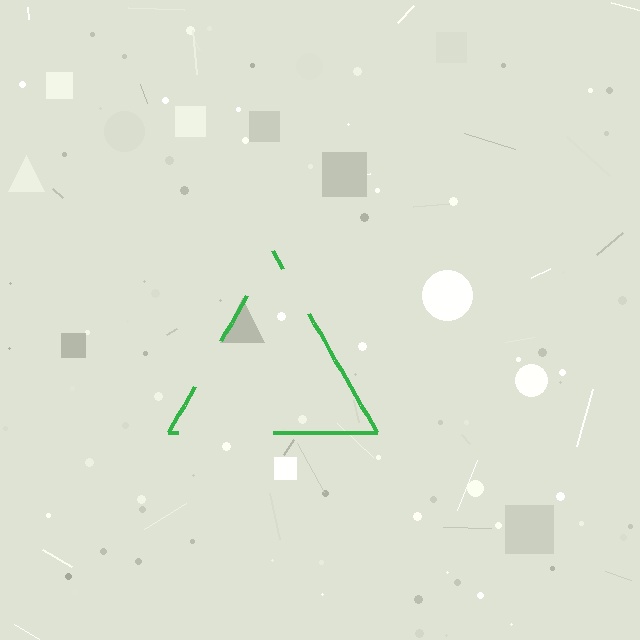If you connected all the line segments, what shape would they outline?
They would outline a triangle.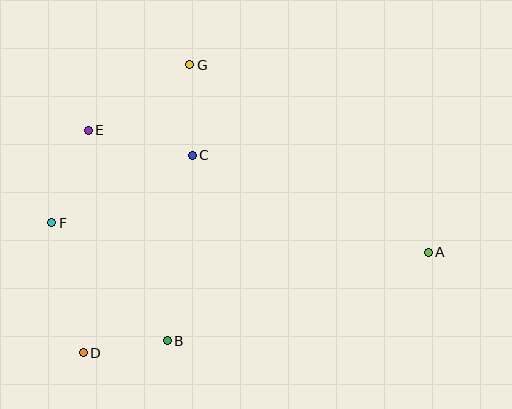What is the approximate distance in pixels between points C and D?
The distance between C and D is approximately 226 pixels.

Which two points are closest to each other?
Points B and D are closest to each other.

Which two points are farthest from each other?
Points A and F are farthest from each other.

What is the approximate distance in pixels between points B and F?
The distance between B and F is approximately 165 pixels.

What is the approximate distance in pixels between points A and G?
The distance between A and G is approximately 304 pixels.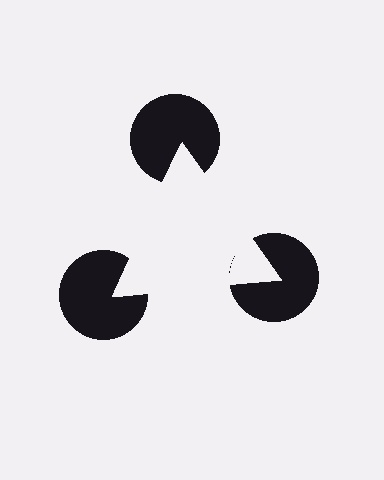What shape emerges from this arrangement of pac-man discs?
An illusory triangle — its edges are inferred from the aligned wedge cuts in the pac-man discs, not physically drawn.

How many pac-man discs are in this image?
There are 3 — one at each vertex of the illusory triangle.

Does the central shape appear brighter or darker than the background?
It typically appears slightly brighter than the background, even though no actual brightness change is drawn.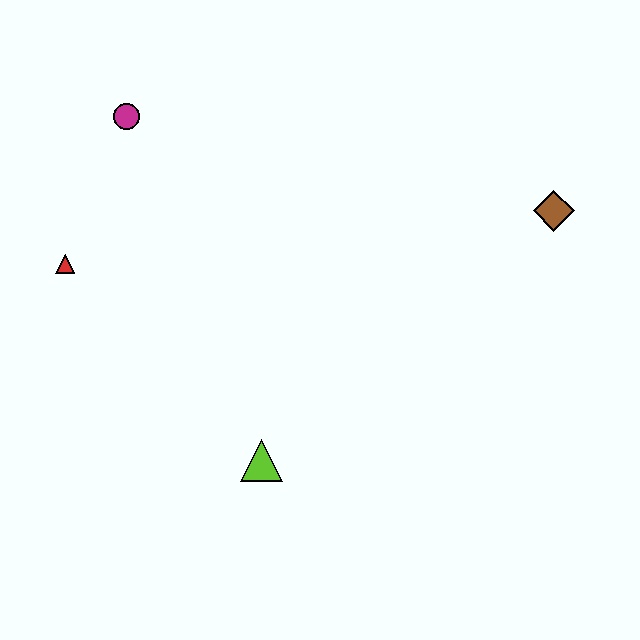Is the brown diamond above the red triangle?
Yes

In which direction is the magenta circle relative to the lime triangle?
The magenta circle is above the lime triangle.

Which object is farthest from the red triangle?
The brown diamond is farthest from the red triangle.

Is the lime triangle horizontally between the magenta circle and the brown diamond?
Yes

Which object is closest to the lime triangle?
The red triangle is closest to the lime triangle.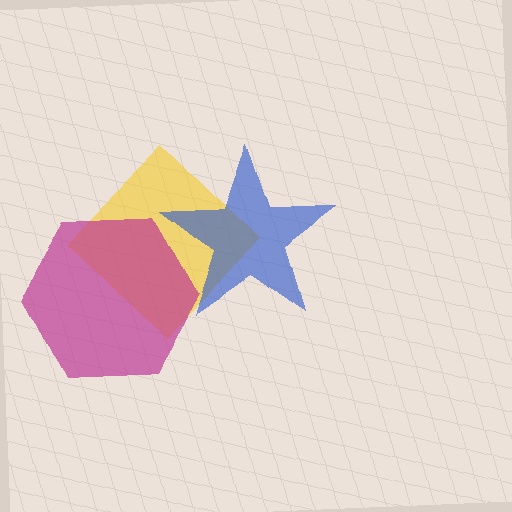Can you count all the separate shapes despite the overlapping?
Yes, there are 3 separate shapes.